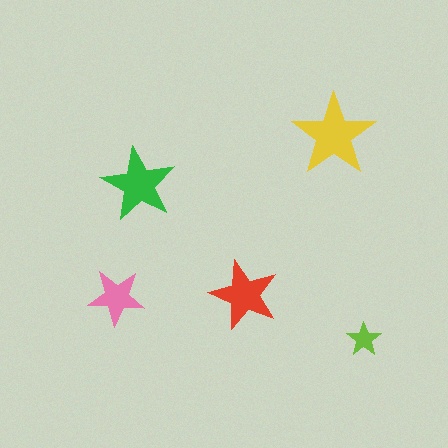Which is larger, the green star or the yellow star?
The yellow one.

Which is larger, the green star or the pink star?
The green one.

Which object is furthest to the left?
The pink star is leftmost.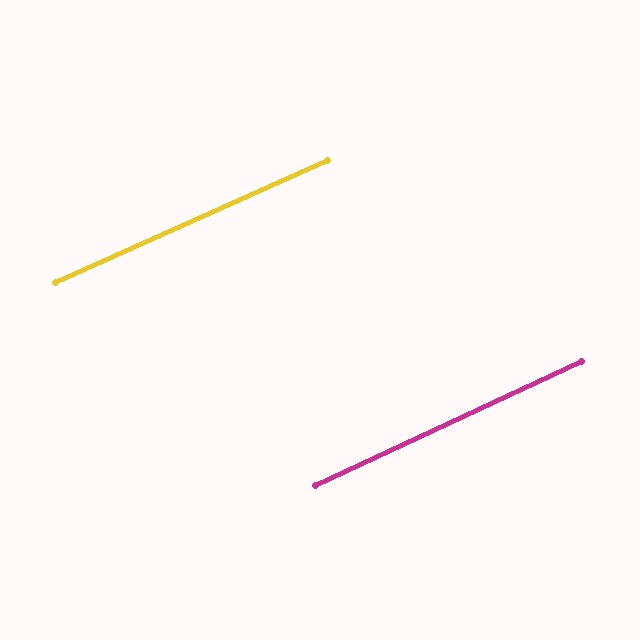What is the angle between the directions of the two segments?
Approximately 1 degree.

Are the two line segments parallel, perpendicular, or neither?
Parallel — their directions differ by only 1.0°.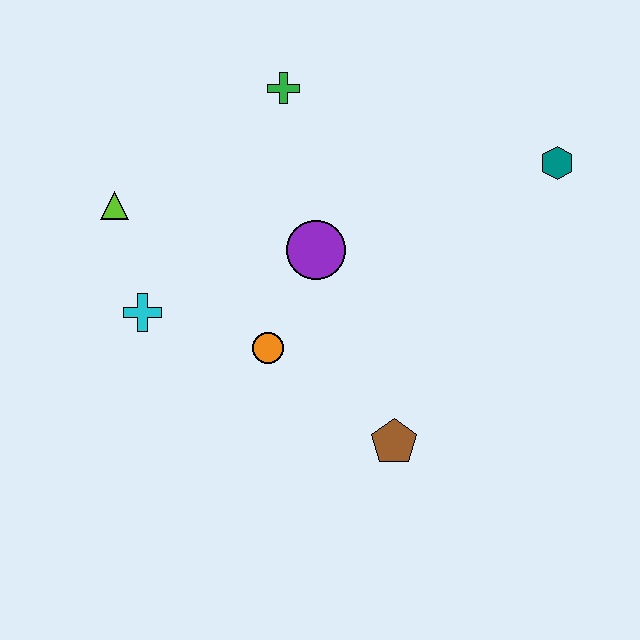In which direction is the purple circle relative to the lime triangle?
The purple circle is to the right of the lime triangle.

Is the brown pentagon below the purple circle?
Yes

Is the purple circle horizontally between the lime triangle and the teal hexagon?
Yes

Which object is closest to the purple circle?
The orange circle is closest to the purple circle.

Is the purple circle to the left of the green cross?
No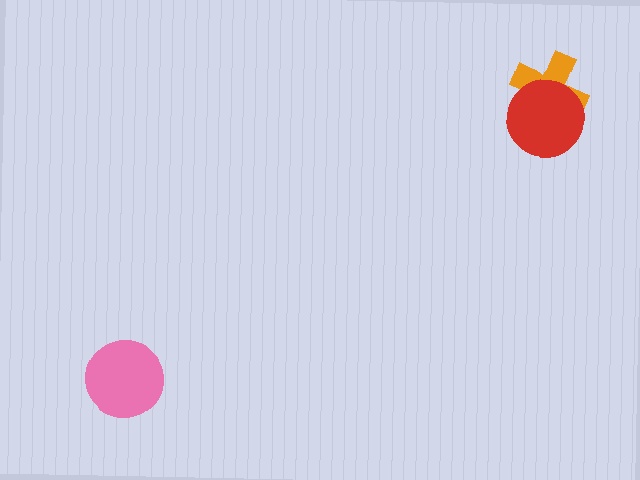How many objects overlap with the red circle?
1 object overlaps with the red circle.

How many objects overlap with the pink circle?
0 objects overlap with the pink circle.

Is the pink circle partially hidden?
No, no other shape covers it.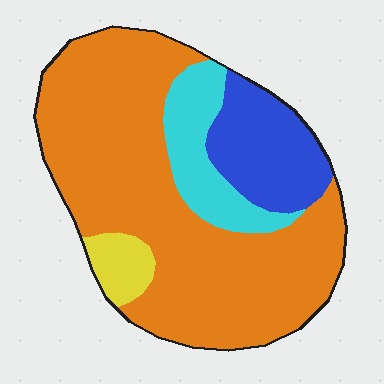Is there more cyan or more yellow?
Cyan.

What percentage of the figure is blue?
Blue takes up about one sixth (1/6) of the figure.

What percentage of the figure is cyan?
Cyan takes up about one eighth (1/8) of the figure.